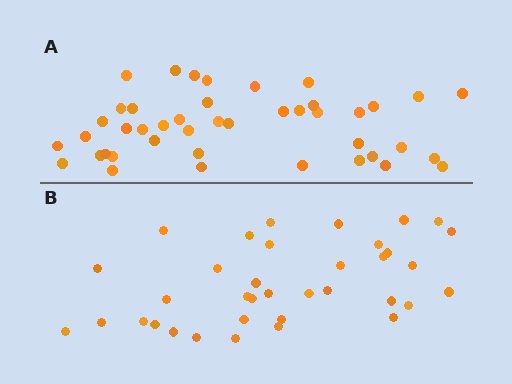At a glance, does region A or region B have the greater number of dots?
Region A (the top region) has more dots.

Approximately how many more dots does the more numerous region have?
Region A has roughly 8 or so more dots than region B.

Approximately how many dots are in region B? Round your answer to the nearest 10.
About 40 dots. (The exact count is 36, which rounds to 40.)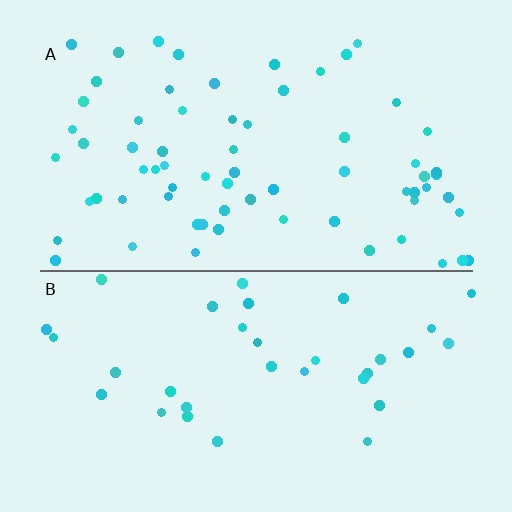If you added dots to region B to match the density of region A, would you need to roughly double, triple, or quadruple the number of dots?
Approximately double.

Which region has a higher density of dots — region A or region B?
A (the top).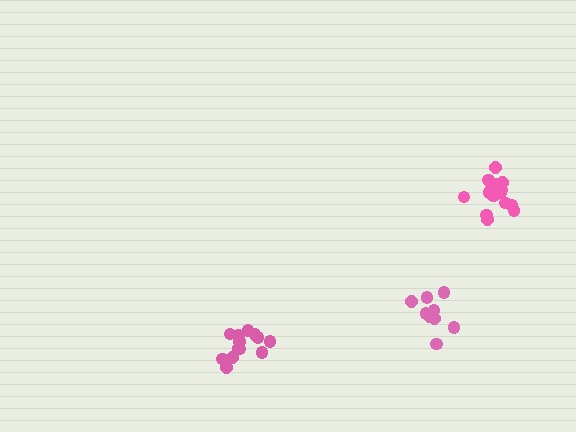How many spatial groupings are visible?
There are 3 spatial groupings.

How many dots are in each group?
Group 1: 9 dots, Group 2: 14 dots, Group 3: 15 dots (38 total).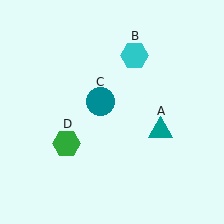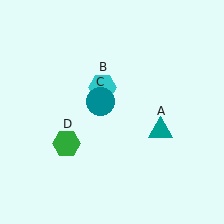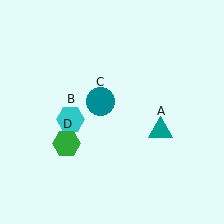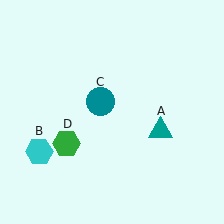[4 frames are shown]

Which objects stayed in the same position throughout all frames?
Teal triangle (object A) and teal circle (object C) and green hexagon (object D) remained stationary.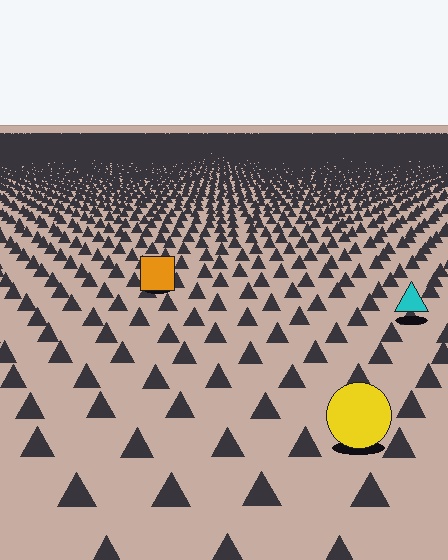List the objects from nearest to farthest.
From nearest to farthest: the yellow circle, the cyan triangle, the orange square.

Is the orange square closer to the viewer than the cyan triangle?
No. The cyan triangle is closer — you can tell from the texture gradient: the ground texture is coarser near it.